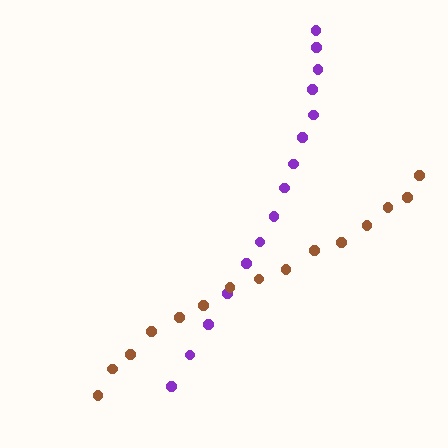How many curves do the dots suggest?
There are 2 distinct paths.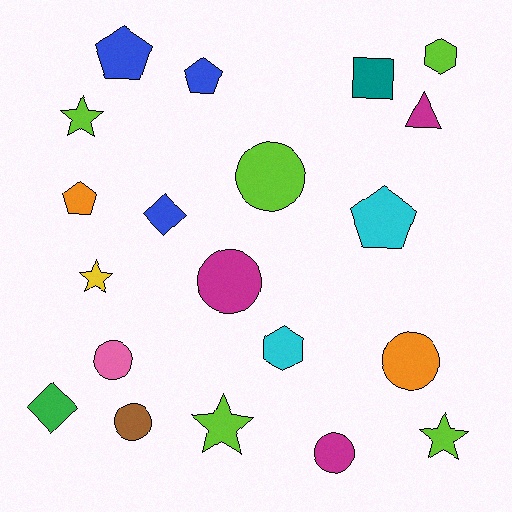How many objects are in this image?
There are 20 objects.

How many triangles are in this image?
There is 1 triangle.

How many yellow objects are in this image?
There is 1 yellow object.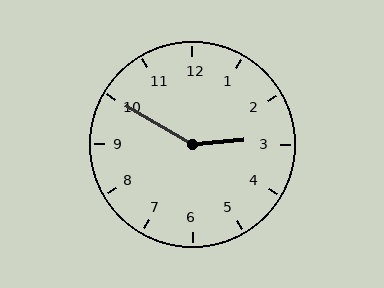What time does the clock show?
2:50.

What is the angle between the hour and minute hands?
Approximately 145 degrees.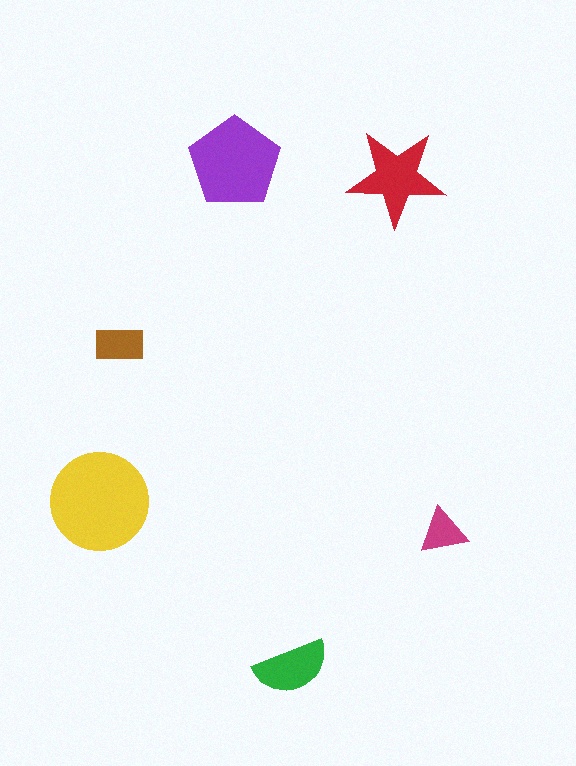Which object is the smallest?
The magenta triangle.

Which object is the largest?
The yellow circle.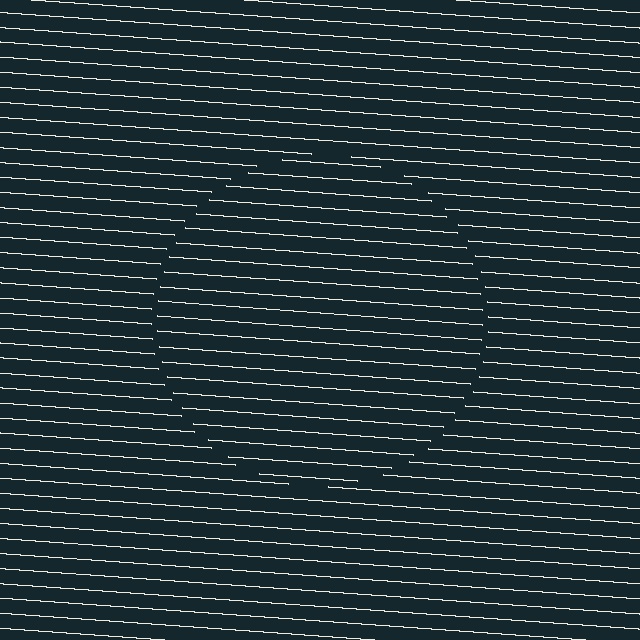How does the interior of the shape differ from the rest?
The interior of the shape contains the same grating, shifted by half a period — the contour is defined by the phase discontinuity where line-ends from the inner and outer gratings abut.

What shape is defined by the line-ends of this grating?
An illusory circle. The interior of the shape contains the same grating, shifted by half a period — the contour is defined by the phase discontinuity where line-ends from the inner and outer gratings abut.